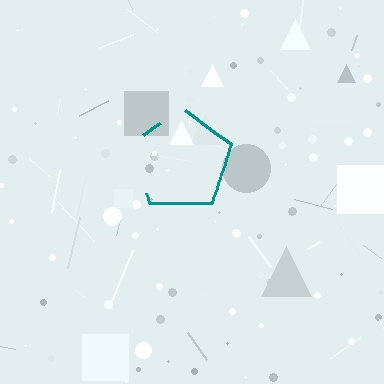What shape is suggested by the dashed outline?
The dashed outline suggests a pentagon.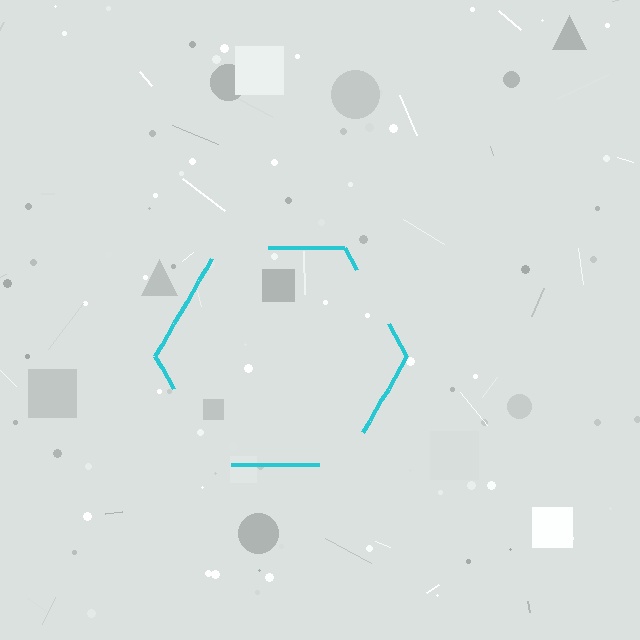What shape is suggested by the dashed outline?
The dashed outline suggests a hexagon.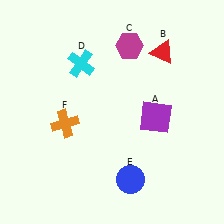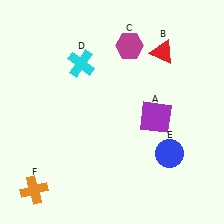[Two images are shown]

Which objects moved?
The objects that moved are: the blue circle (E), the orange cross (F).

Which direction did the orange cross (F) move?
The orange cross (F) moved down.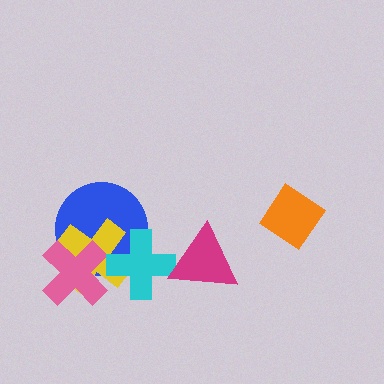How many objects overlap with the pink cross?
2 objects overlap with the pink cross.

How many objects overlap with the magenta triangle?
1 object overlaps with the magenta triangle.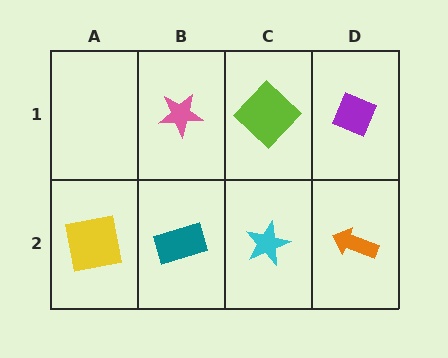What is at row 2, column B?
A teal rectangle.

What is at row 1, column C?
A lime diamond.